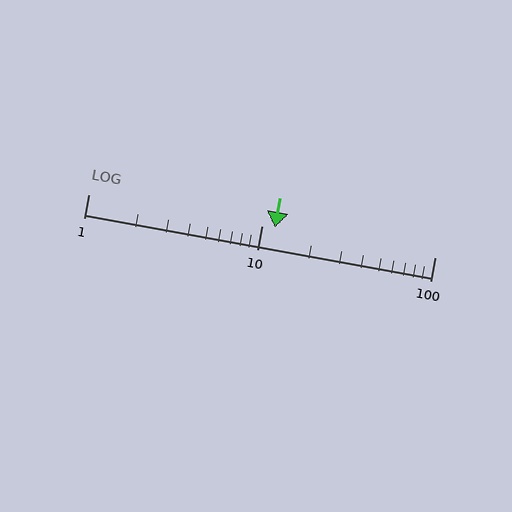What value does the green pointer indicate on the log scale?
The pointer indicates approximately 12.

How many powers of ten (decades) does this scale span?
The scale spans 2 decades, from 1 to 100.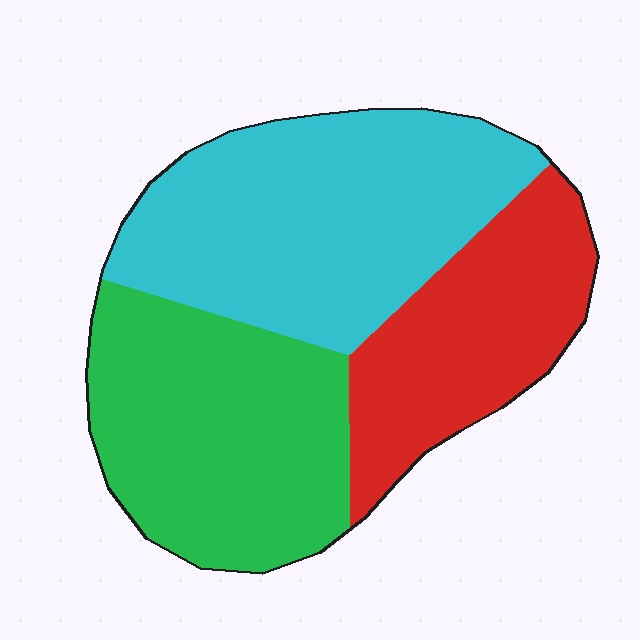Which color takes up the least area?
Red, at roughly 25%.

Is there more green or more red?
Green.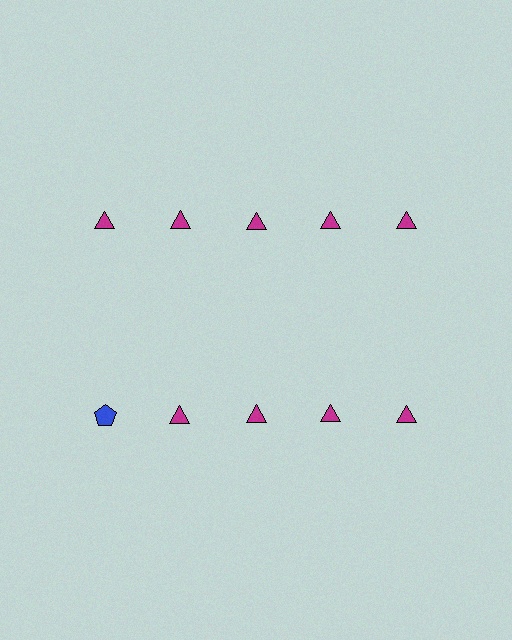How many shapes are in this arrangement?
There are 10 shapes arranged in a grid pattern.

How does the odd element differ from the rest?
It differs in both color (blue instead of magenta) and shape (pentagon instead of triangle).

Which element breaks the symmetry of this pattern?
The blue pentagon in the second row, leftmost column breaks the symmetry. All other shapes are magenta triangles.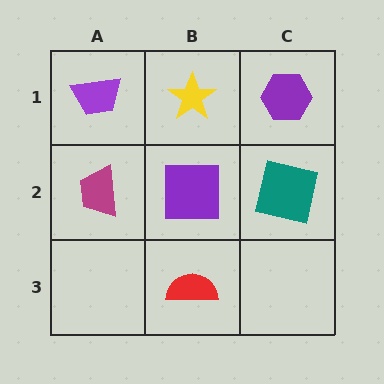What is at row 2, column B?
A purple square.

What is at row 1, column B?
A yellow star.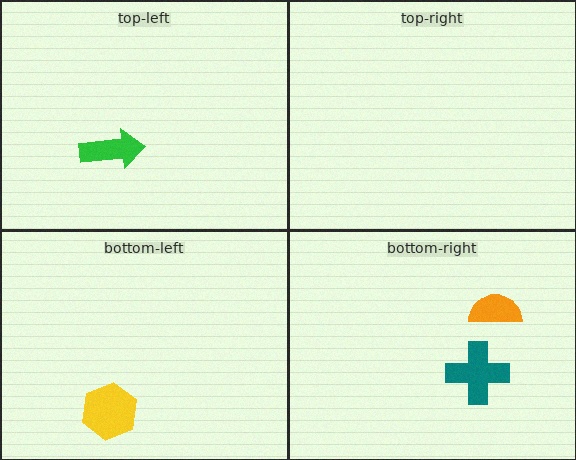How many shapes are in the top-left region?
1.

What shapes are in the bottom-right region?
The teal cross, the orange semicircle.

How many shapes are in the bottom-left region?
1.